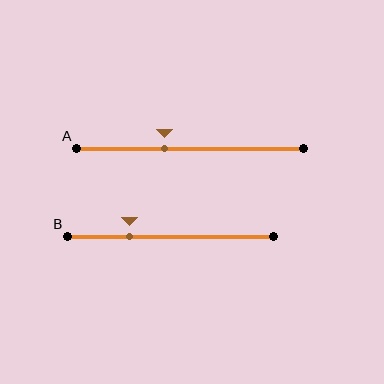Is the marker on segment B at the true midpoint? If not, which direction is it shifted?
No, the marker on segment B is shifted to the left by about 20% of the segment length.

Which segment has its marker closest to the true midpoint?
Segment A has its marker closest to the true midpoint.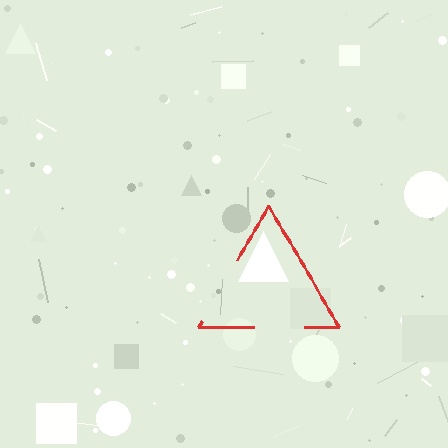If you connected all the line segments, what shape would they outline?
They would outline a triangle.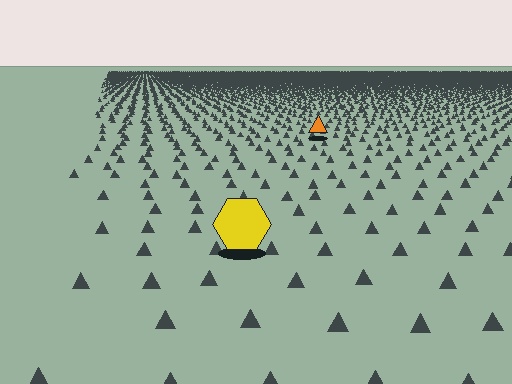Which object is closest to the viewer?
The yellow hexagon is closest. The texture marks near it are larger and more spread out.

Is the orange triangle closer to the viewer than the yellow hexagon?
No. The yellow hexagon is closer — you can tell from the texture gradient: the ground texture is coarser near it.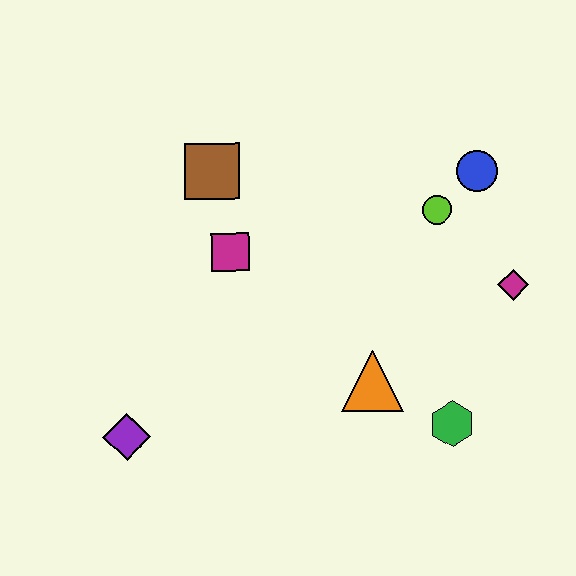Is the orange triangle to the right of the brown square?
Yes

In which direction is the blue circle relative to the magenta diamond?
The blue circle is above the magenta diamond.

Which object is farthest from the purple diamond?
The blue circle is farthest from the purple diamond.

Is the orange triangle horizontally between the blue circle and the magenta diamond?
No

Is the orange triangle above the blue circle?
No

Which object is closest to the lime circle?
The blue circle is closest to the lime circle.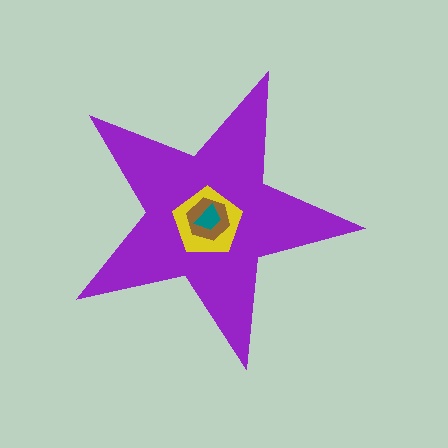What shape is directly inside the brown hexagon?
The teal trapezoid.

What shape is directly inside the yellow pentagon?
The brown hexagon.